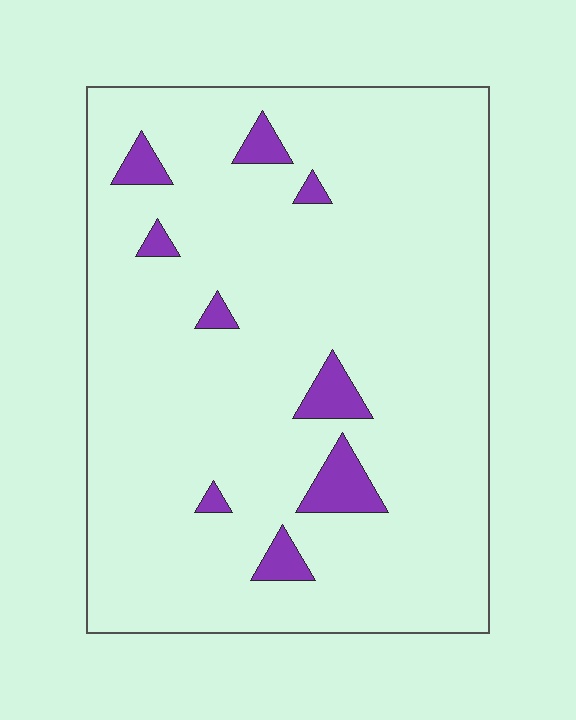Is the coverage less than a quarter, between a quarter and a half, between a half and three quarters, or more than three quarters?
Less than a quarter.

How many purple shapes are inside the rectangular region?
9.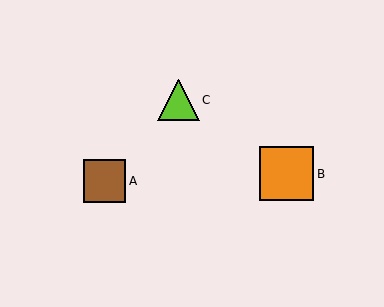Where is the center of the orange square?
The center of the orange square is at (286, 174).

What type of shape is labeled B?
Shape B is an orange square.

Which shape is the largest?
The orange square (labeled B) is the largest.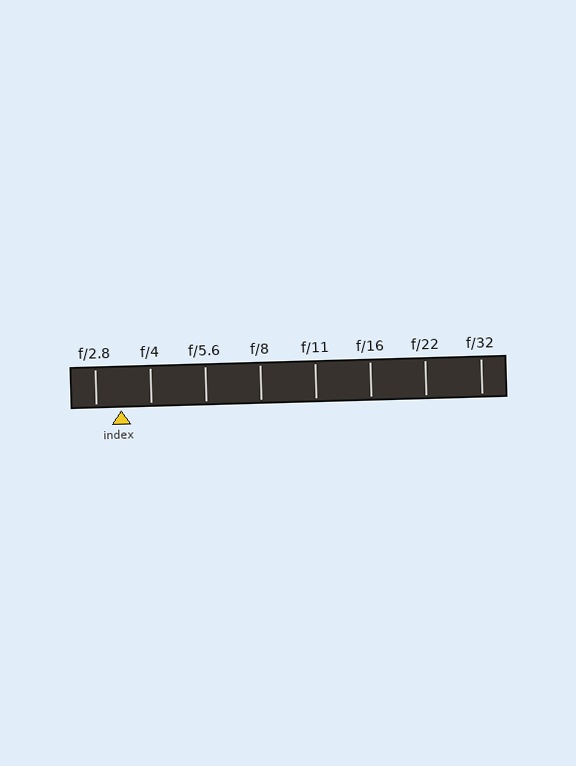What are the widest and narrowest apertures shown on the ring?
The widest aperture shown is f/2.8 and the narrowest is f/32.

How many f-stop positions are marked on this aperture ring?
There are 8 f-stop positions marked.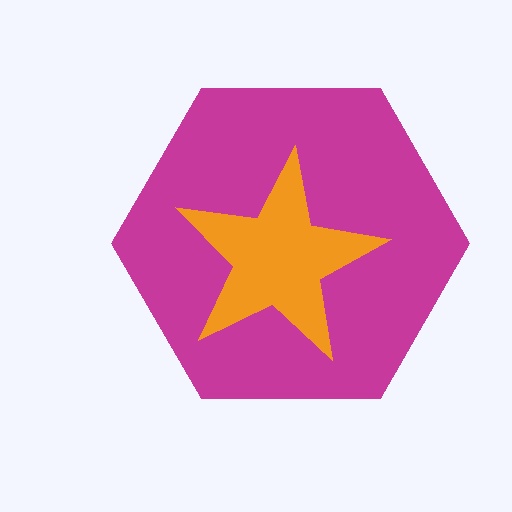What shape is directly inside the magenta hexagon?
The orange star.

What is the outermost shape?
The magenta hexagon.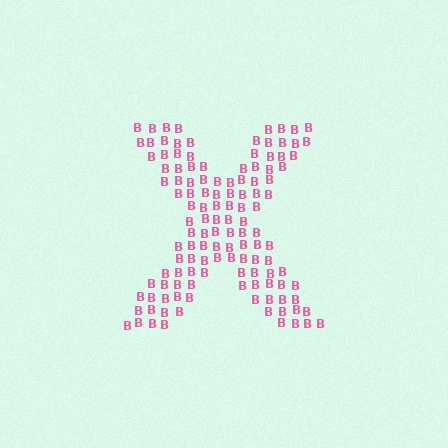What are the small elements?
The small elements are letter B's.